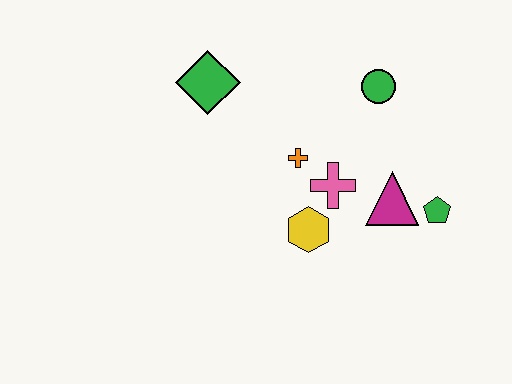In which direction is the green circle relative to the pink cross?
The green circle is above the pink cross.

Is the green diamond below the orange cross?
No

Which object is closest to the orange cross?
The pink cross is closest to the orange cross.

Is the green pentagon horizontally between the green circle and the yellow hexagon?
No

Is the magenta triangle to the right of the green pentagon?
No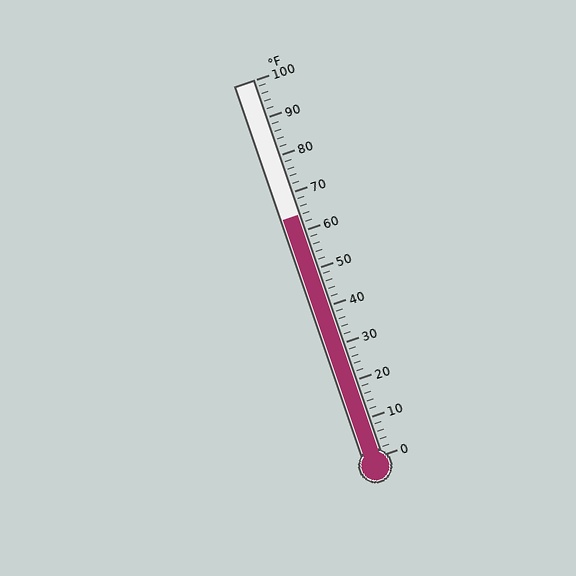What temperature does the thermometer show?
The thermometer shows approximately 64°F.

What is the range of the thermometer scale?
The thermometer scale ranges from 0°F to 100°F.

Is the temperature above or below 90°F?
The temperature is below 90°F.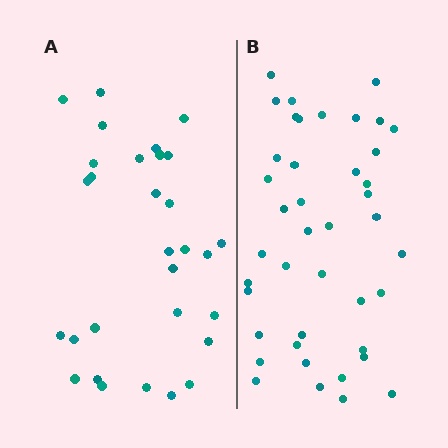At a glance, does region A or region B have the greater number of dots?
Region B (the right region) has more dots.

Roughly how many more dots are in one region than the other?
Region B has roughly 12 or so more dots than region A.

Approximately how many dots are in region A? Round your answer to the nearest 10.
About 30 dots.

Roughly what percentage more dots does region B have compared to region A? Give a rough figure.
About 40% more.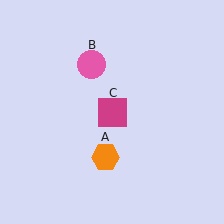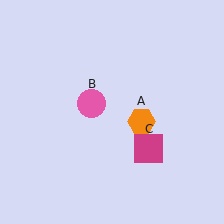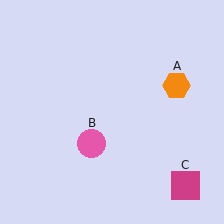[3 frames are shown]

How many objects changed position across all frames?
3 objects changed position: orange hexagon (object A), pink circle (object B), magenta square (object C).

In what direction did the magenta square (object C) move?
The magenta square (object C) moved down and to the right.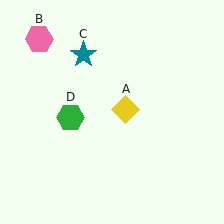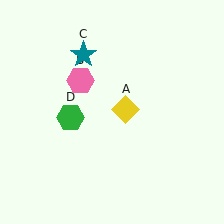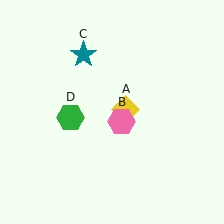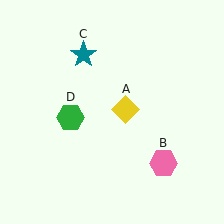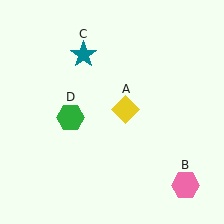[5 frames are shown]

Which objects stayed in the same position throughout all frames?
Yellow diamond (object A) and teal star (object C) and green hexagon (object D) remained stationary.